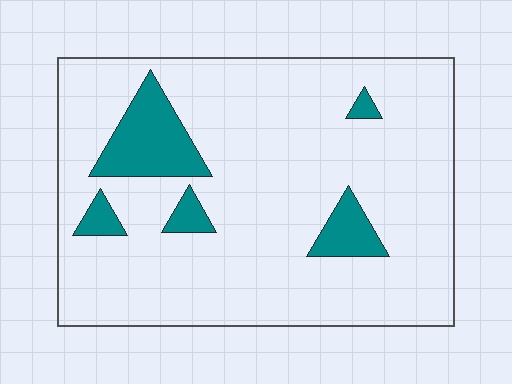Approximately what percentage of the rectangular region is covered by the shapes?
Approximately 10%.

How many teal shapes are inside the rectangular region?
5.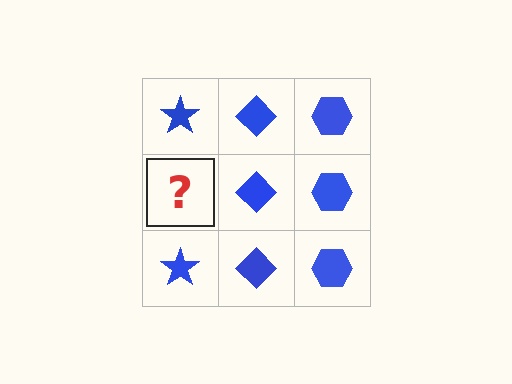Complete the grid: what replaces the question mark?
The question mark should be replaced with a blue star.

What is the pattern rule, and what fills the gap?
The rule is that each column has a consistent shape. The gap should be filled with a blue star.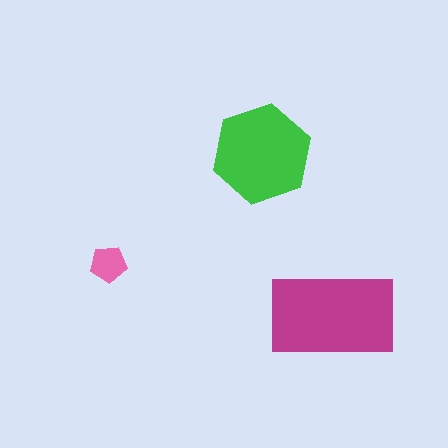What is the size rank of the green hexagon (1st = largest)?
2nd.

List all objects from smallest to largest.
The pink pentagon, the green hexagon, the magenta rectangle.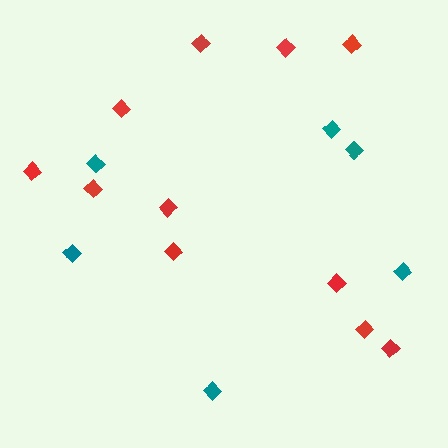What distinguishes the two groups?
There are 2 groups: one group of teal diamonds (6) and one group of red diamonds (11).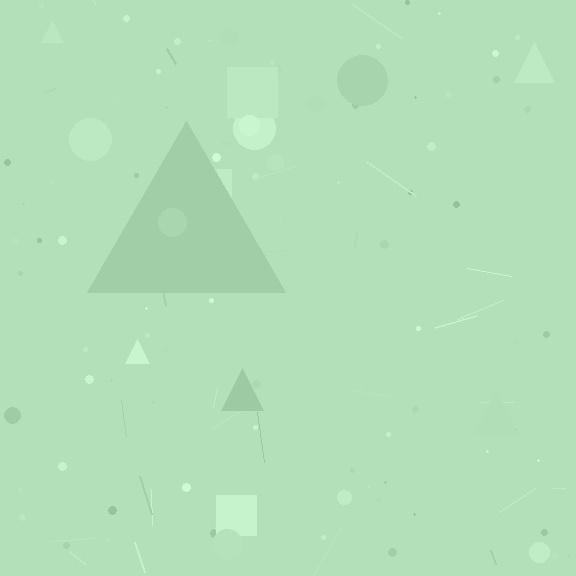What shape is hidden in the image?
A triangle is hidden in the image.